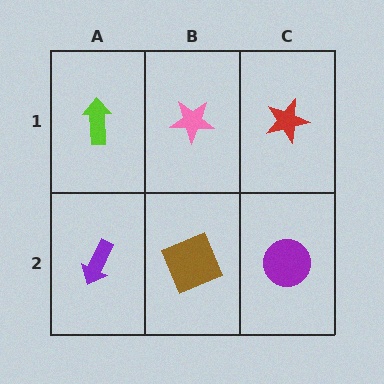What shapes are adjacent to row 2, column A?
A lime arrow (row 1, column A), a brown square (row 2, column B).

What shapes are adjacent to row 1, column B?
A brown square (row 2, column B), a lime arrow (row 1, column A), a red star (row 1, column C).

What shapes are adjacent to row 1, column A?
A purple arrow (row 2, column A), a pink star (row 1, column B).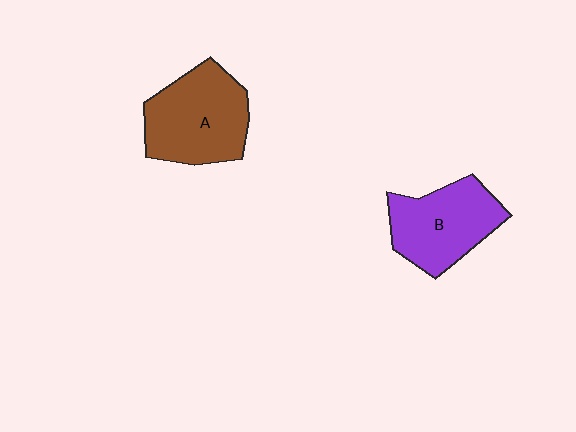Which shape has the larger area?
Shape A (brown).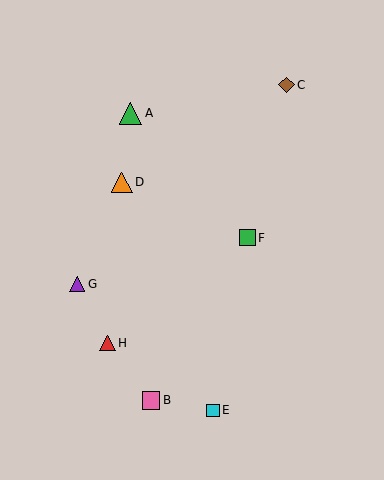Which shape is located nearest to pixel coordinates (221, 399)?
The cyan square (labeled E) at (213, 410) is nearest to that location.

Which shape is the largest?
The green triangle (labeled A) is the largest.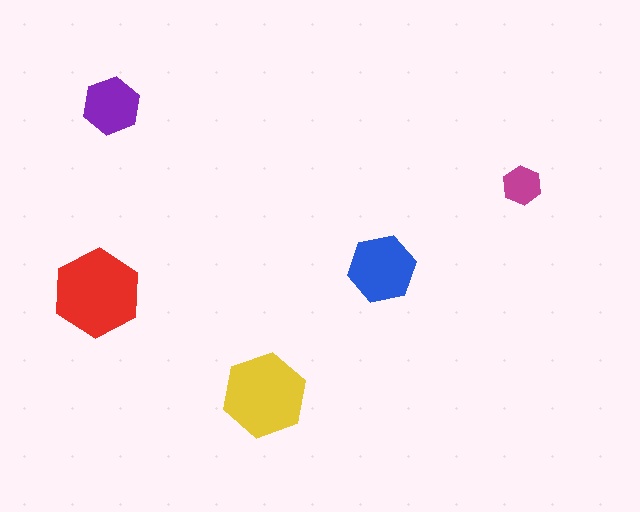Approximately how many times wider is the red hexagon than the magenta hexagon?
About 2 times wider.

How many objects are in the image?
There are 5 objects in the image.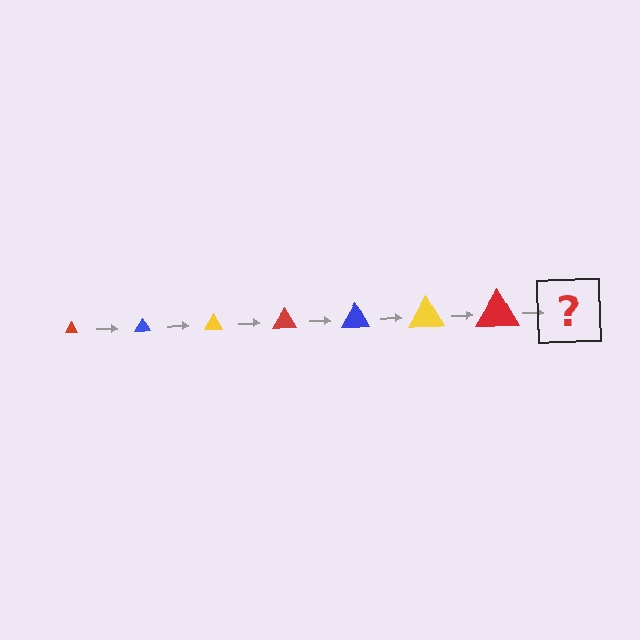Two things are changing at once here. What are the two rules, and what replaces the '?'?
The two rules are that the triangle grows larger each step and the color cycles through red, blue, and yellow. The '?' should be a blue triangle, larger than the previous one.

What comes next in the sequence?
The next element should be a blue triangle, larger than the previous one.